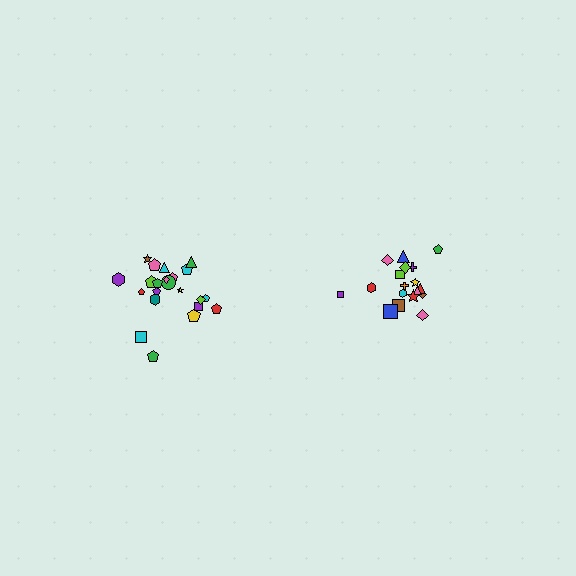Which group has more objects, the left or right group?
The left group.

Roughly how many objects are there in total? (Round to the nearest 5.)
Roughly 40 objects in total.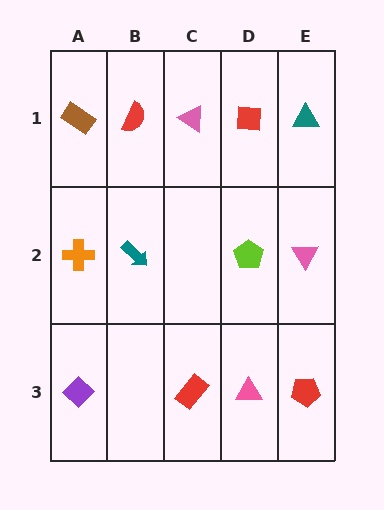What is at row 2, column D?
A lime pentagon.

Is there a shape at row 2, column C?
No, that cell is empty.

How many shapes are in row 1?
5 shapes.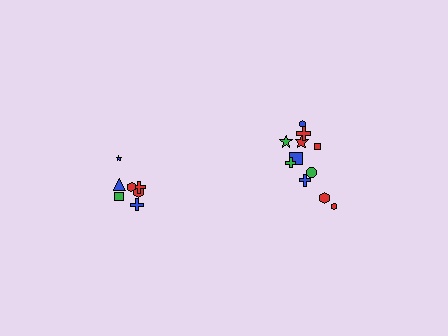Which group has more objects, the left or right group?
The right group.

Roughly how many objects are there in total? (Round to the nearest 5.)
Roughly 20 objects in total.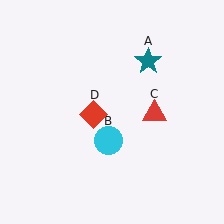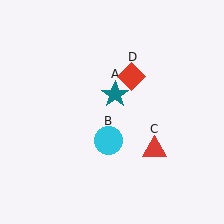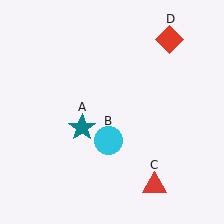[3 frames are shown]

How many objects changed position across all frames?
3 objects changed position: teal star (object A), red triangle (object C), red diamond (object D).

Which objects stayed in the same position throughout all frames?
Cyan circle (object B) remained stationary.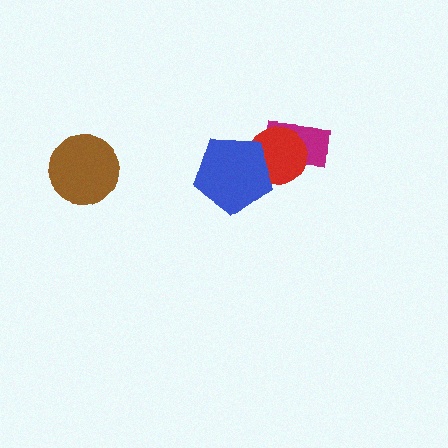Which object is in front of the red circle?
The blue pentagon is in front of the red circle.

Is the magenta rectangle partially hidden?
Yes, it is partially covered by another shape.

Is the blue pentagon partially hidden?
No, no other shape covers it.